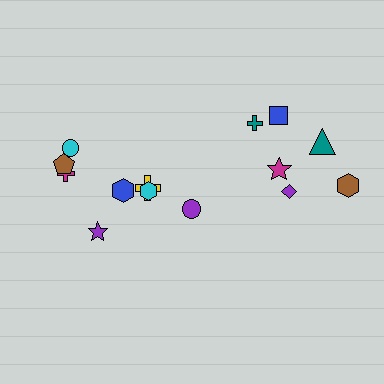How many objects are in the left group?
There are 8 objects.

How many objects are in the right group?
There are 6 objects.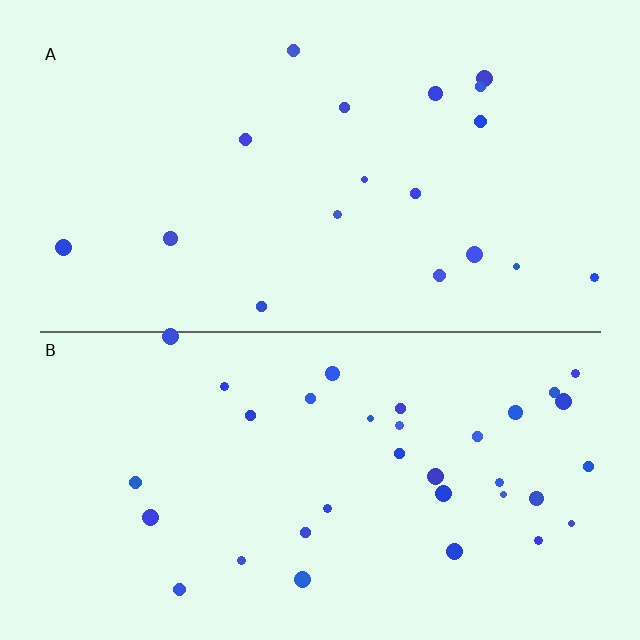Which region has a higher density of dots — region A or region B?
B (the bottom).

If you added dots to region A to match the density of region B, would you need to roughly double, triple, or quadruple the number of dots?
Approximately double.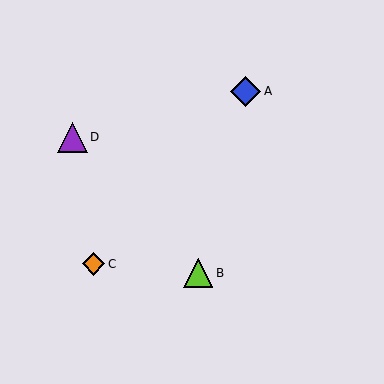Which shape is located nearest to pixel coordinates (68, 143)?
The purple triangle (labeled D) at (72, 137) is nearest to that location.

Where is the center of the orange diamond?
The center of the orange diamond is at (93, 264).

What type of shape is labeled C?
Shape C is an orange diamond.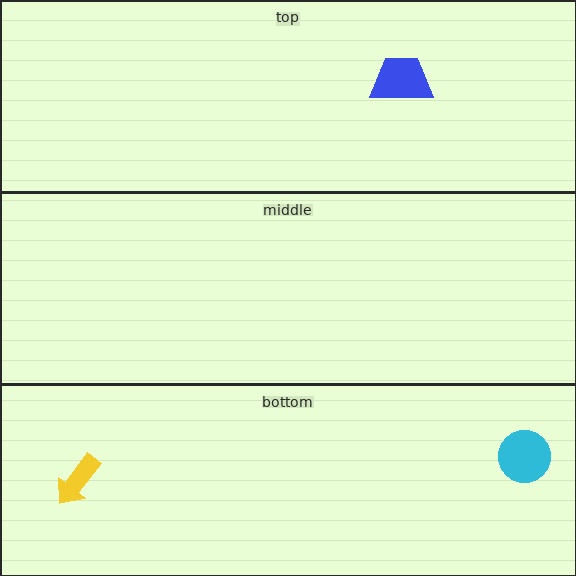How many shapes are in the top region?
1.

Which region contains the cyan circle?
The bottom region.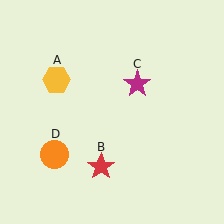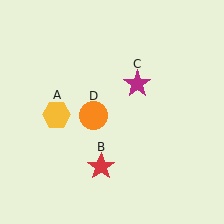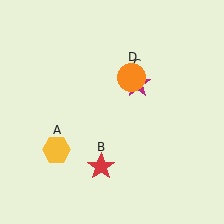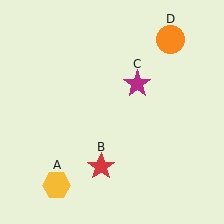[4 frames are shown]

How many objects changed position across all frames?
2 objects changed position: yellow hexagon (object A), orange circle (object D).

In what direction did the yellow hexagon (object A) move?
The yellow hexagon (object A) moved down.